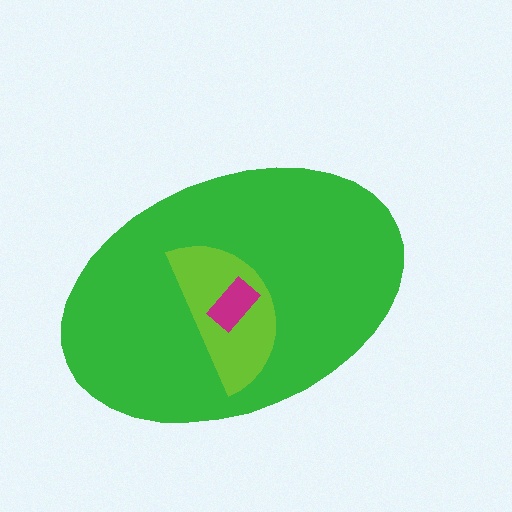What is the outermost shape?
The green ellipse.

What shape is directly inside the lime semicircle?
The magenta rectangle.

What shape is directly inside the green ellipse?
The lime semicircle.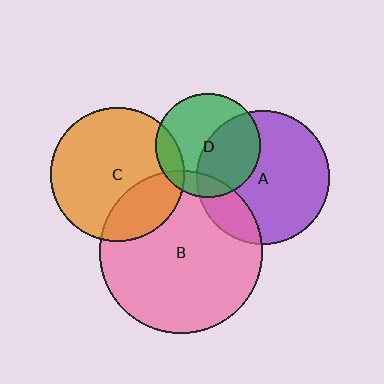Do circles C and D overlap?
Yes.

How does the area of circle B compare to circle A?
Approximately 1.5 times.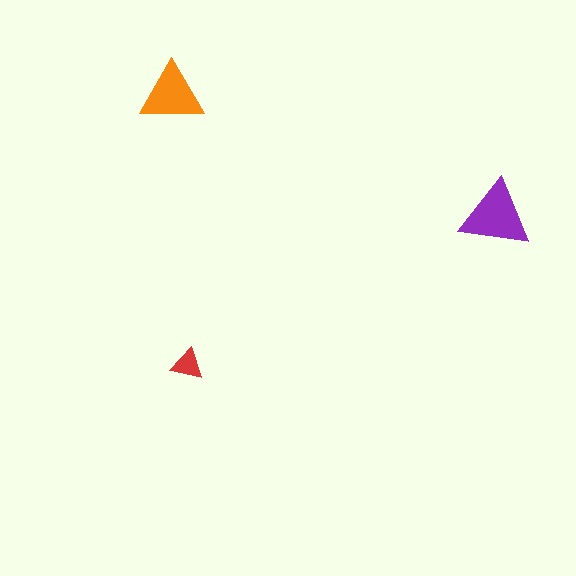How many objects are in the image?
There are 3 objects in the image.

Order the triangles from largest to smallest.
the purple one, the orange one, the red one.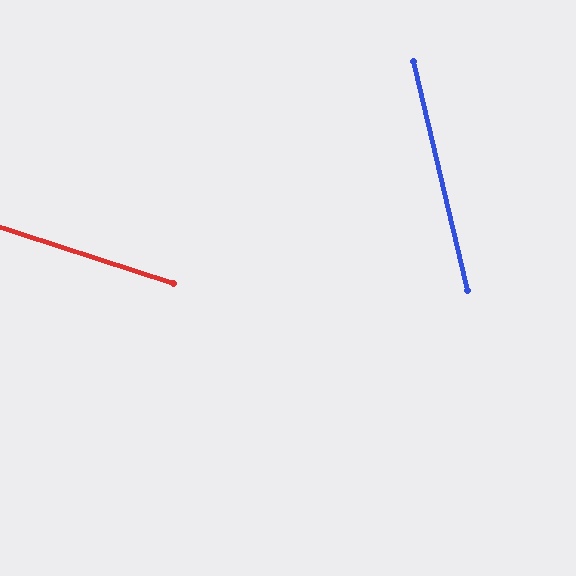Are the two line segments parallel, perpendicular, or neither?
Neither parallel nor perpendicular — they differ by about 59°.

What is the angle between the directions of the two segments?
Approximately 59 degrees.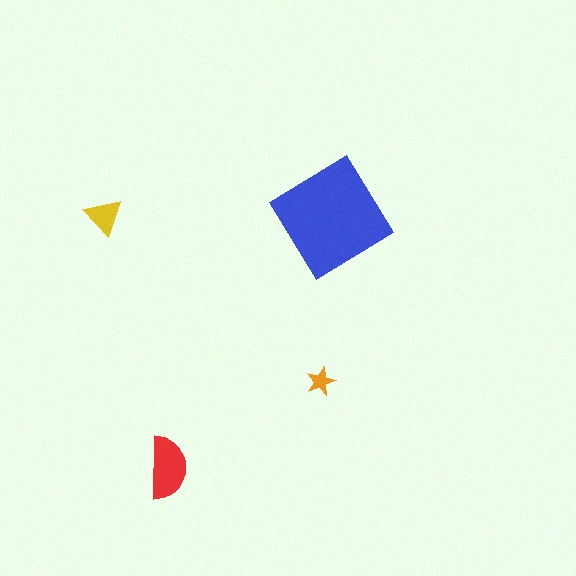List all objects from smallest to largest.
The orange star, the yellow triangle, the red semicircle, the blue diamond.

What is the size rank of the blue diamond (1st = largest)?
1st.